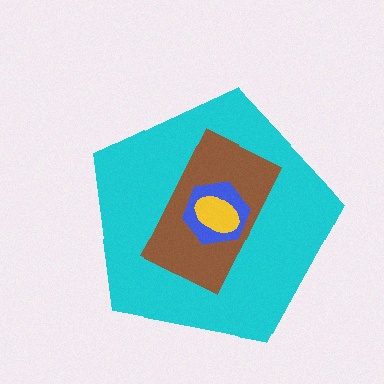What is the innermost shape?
The yellow ellipse.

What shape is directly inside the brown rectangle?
The blue hexagon.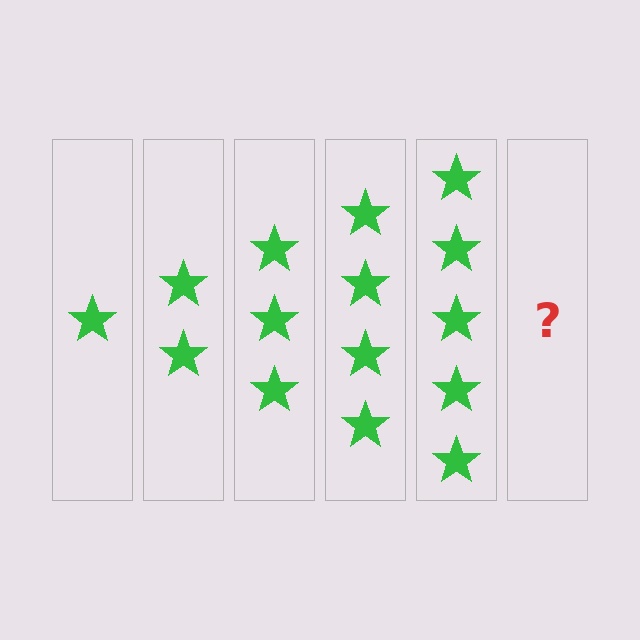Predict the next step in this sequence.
The next step is 6 stars.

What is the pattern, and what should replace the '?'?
The pattern is that each step adds one more star. The '?' should be 6 stars.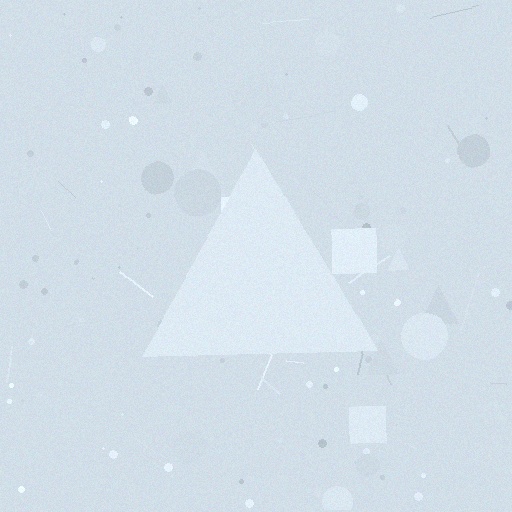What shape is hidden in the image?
A triangle is hidden in the image.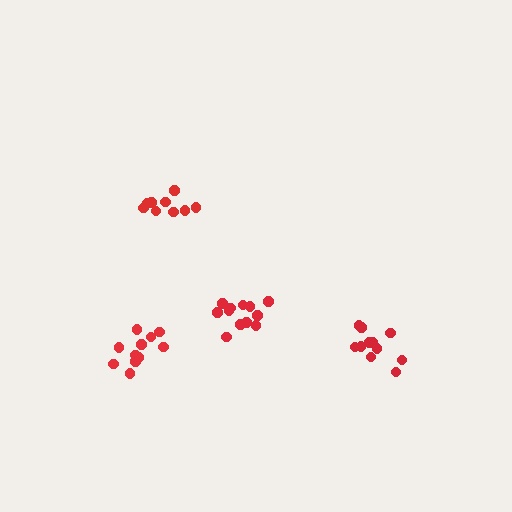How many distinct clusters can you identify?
There are 4 distinct clusters.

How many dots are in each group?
Group 1: 10 dots, Group 2: 13 dots, Group 3: 11 dots, Group 4: 11 dots (45 total).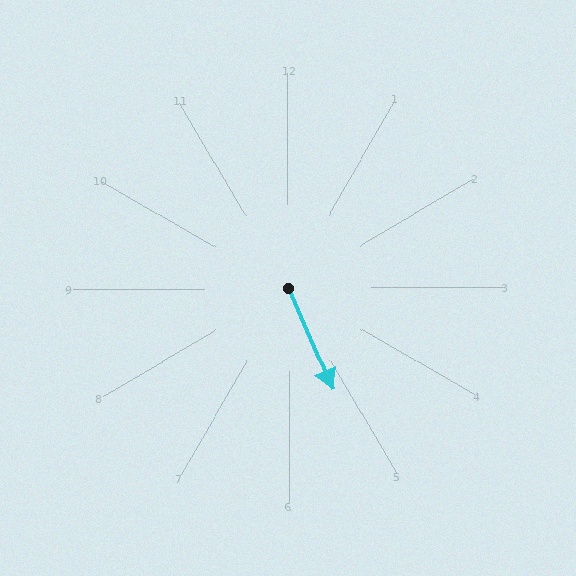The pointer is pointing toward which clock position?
Roughly 5 o'clock.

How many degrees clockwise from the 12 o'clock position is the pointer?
Approximately 156 degrees.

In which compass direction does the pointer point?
Southeast.